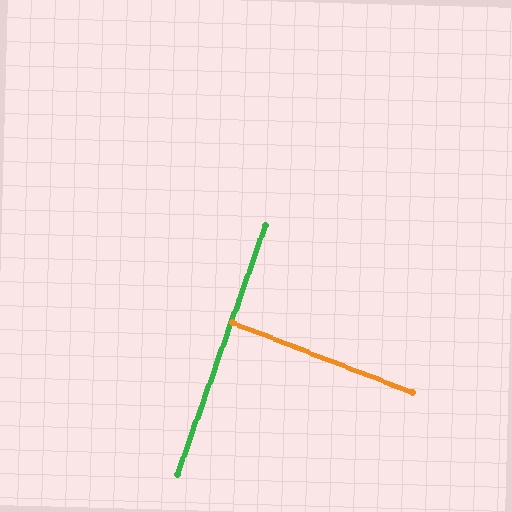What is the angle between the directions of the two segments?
Approximately 88 degrees.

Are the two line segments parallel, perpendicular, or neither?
Perpendicular — they meet at approximately 88°.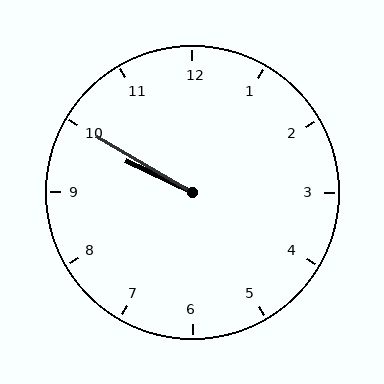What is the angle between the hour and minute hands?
Approximately 5 degrees.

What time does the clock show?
9:50.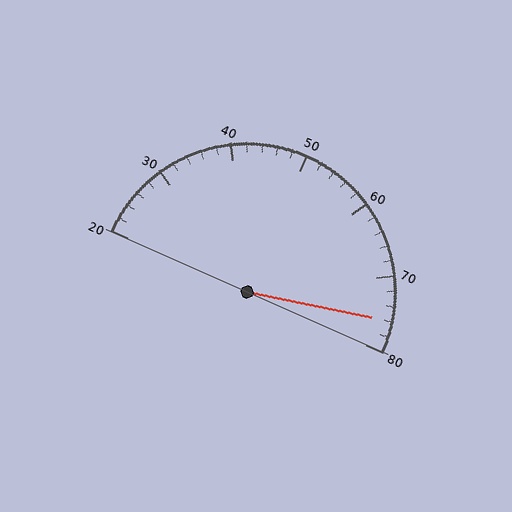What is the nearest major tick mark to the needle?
The nearest major tick mark is 80.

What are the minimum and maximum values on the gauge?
The gauge ranges from 20 to 80.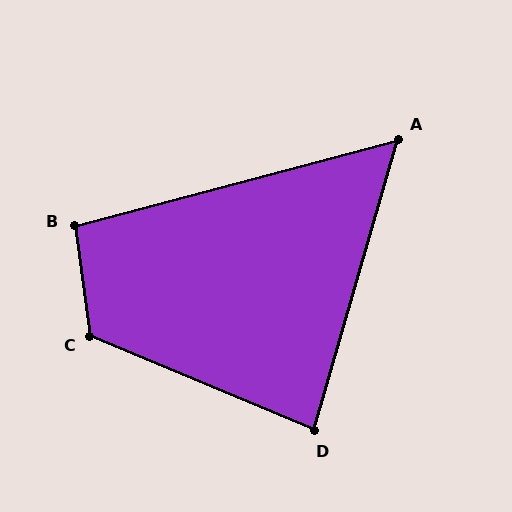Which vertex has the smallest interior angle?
A, at approximately 59 degrees.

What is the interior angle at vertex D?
Approximately 83 degrees (acute).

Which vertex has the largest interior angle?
C, at approximately 121 degrees.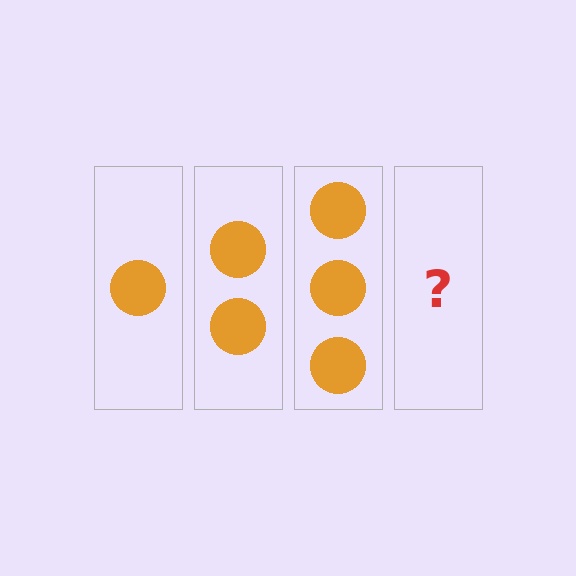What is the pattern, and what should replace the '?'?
The pattern is that each step adds one more circle. The '?' should be 4 circles.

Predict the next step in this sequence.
The next step is 4 circles.